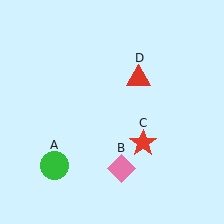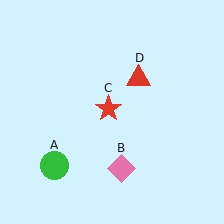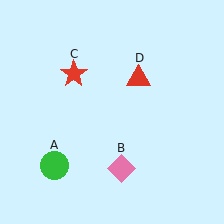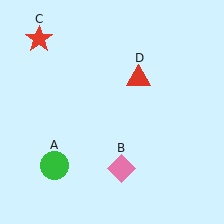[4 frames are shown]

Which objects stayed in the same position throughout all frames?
Green circle (object A) and pink diamond (object B) and red triangle (object D) remained stationary.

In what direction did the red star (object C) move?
The red star (object C) moved up and to the left.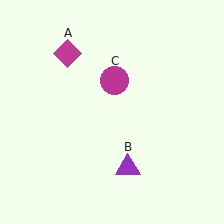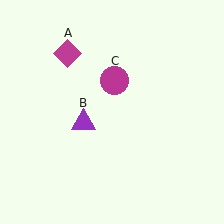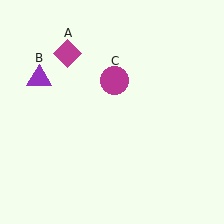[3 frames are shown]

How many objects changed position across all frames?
1 object changed position: purple triangle (object B).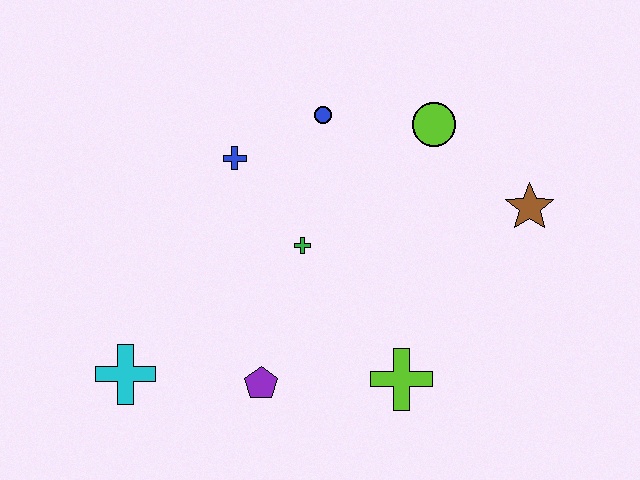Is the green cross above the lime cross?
Yes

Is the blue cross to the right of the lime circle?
No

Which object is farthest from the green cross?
The brown star is farthest from the green cross.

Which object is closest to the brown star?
The lime circle is closest to the brown star.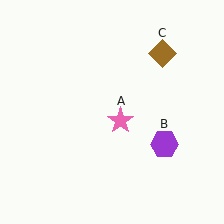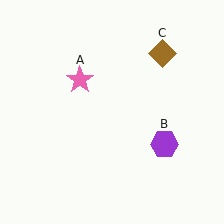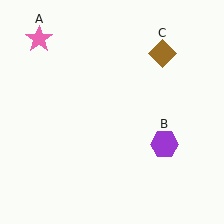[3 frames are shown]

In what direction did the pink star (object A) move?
The pink star (object A) moved up and to the left.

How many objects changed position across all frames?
1 object changed position: pink star (object A).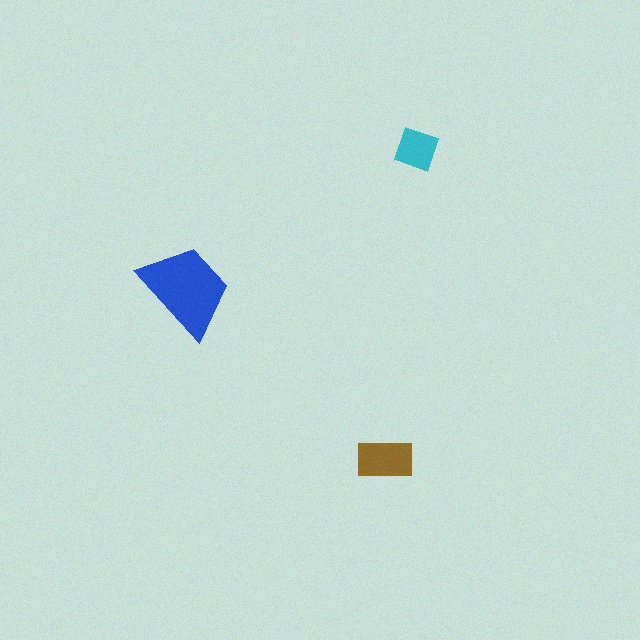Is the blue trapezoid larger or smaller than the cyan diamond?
Larger.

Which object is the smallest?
The cyan diamond.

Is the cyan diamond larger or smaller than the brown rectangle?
Smaller.